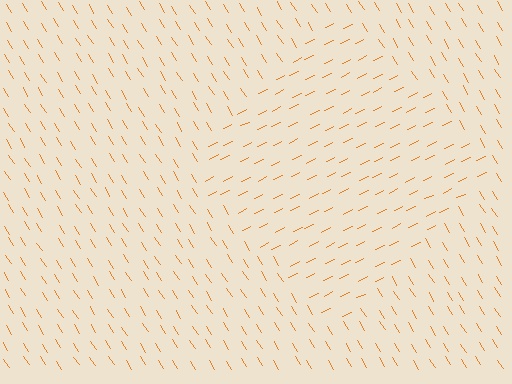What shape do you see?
I see a diamond.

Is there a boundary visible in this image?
Yes, there is a texture boundary formed by a change in line orientation.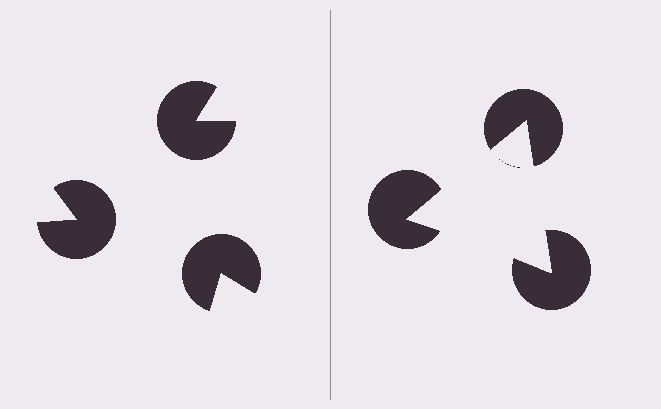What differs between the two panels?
The pac-man discs are positioned identically on both sides; only the wedge orientations differ. On the right they align to a triangle; on the left they are misaligned.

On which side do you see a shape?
An illusory triangle appears on the right side. On the left side the wedge cuts are rotated, so no coherent shape forms.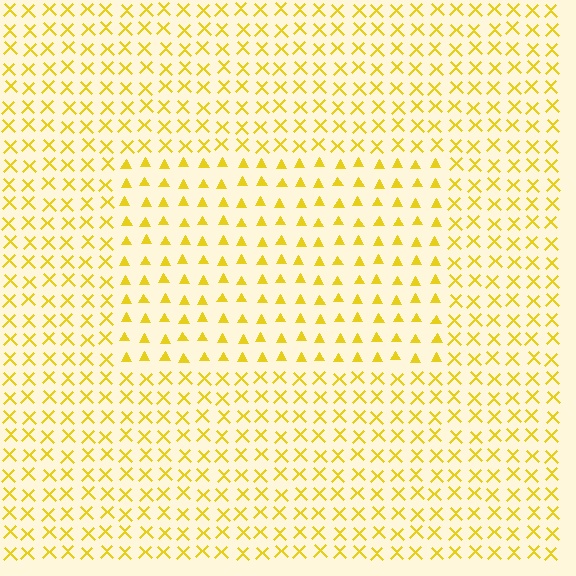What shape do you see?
I see a rectangle.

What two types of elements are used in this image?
The image uses triangles inside the rectangle region and X marks outside it.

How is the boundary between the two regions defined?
The boundary is defined by a change in element shape: triangles inside vs. X marks outside. All elements share the same color and spacing.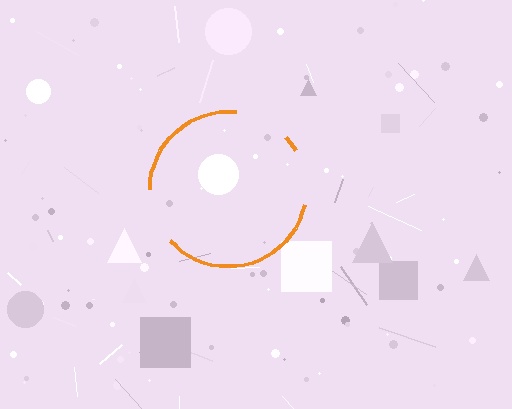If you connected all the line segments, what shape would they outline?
They would outline a circle.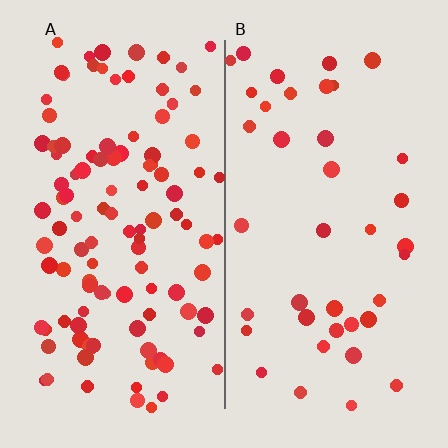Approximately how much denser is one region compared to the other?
Approximately 2.8× — region A over region B.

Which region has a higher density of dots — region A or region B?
A (the left).